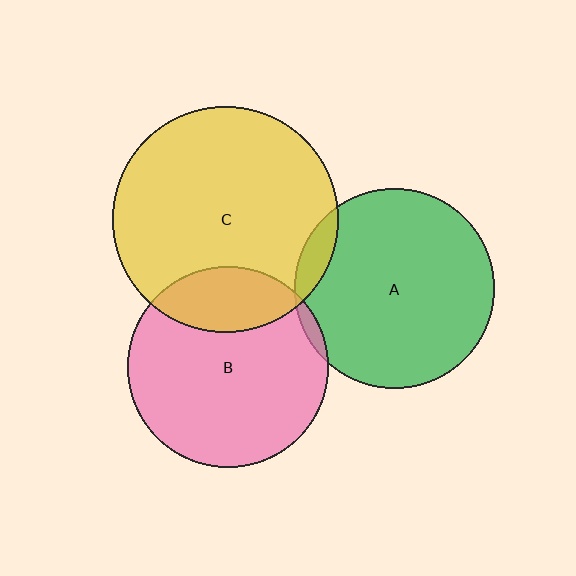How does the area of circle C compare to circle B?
Approximately 1.3 times.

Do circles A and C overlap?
Yes.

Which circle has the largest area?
Circle C (yellow).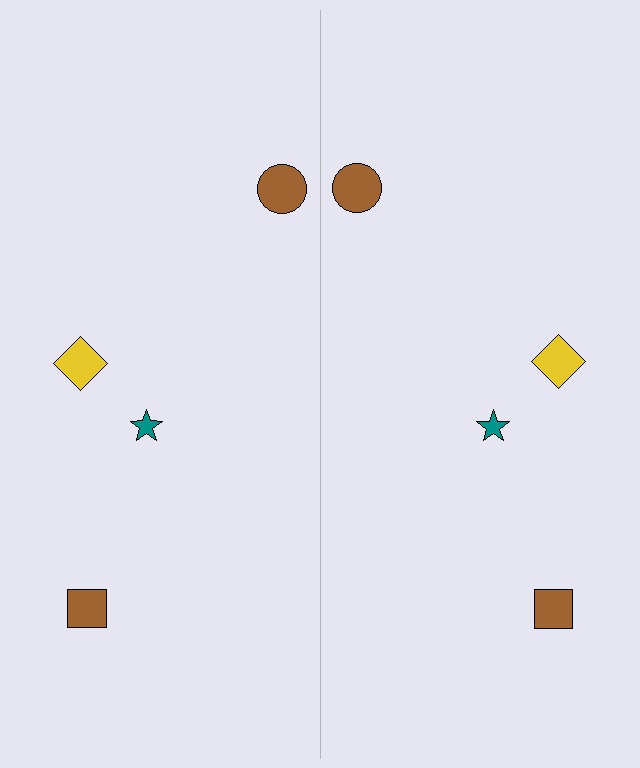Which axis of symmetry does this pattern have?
The pattern has a vertical axis of symmetry running through the center of the image.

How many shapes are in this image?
There are 8 shapes in this image.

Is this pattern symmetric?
Yes, this pattern has bilateral (reflection) symmetry.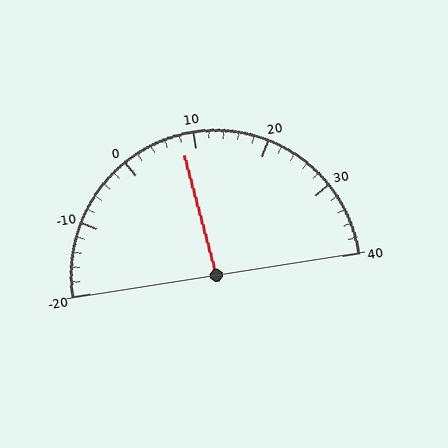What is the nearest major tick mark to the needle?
The nearest major tick mark is 10.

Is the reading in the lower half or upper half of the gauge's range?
The reading is in the lower half of the range (-20 to 40).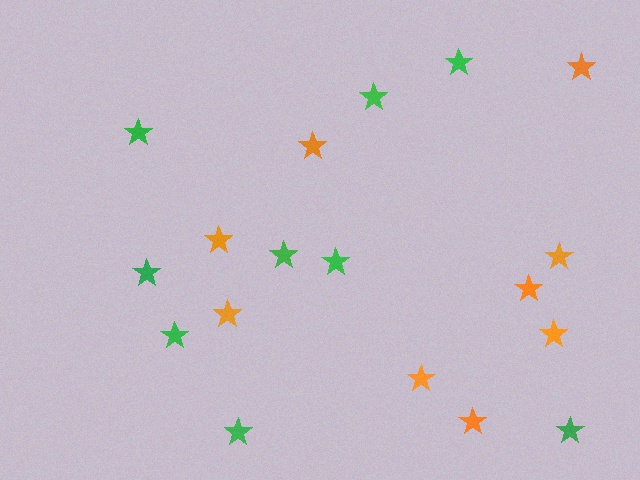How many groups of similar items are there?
There are 2 groups: one group of green stars (9) and one group of orange stars (9).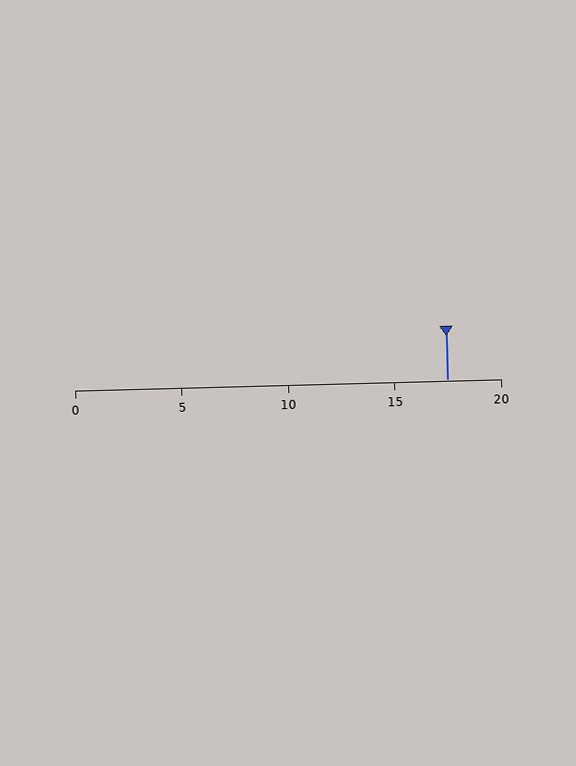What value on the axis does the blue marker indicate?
The marker indicates approximately 17.5.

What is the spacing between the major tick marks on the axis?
The major ticks are spaced 5 apart.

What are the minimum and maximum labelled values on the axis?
The axis runs from 0 to 20.